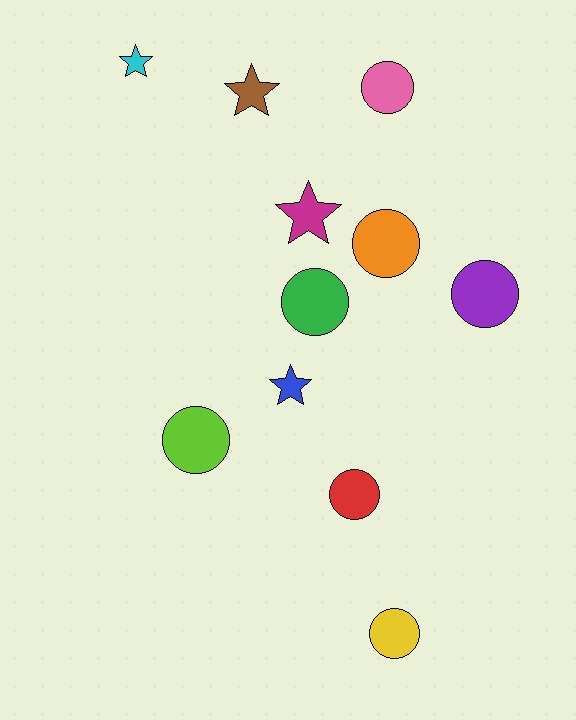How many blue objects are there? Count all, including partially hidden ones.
There is 1 blue object.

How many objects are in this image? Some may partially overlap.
There are 11 objects.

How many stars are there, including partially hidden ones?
There are 4 stars.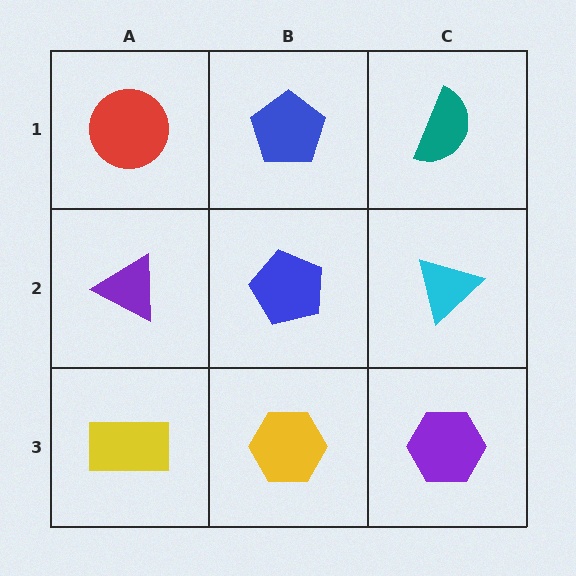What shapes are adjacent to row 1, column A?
A purple triangle (row 2, column A), a blue pentagon (row 1, column B).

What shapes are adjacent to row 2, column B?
A blue pentagon (row 1, column B), a yellow hexagon (row 3, column B), a purple triangle (row 2, column A), a cyan triangle (row 2, column C).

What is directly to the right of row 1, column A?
A blue pentagon.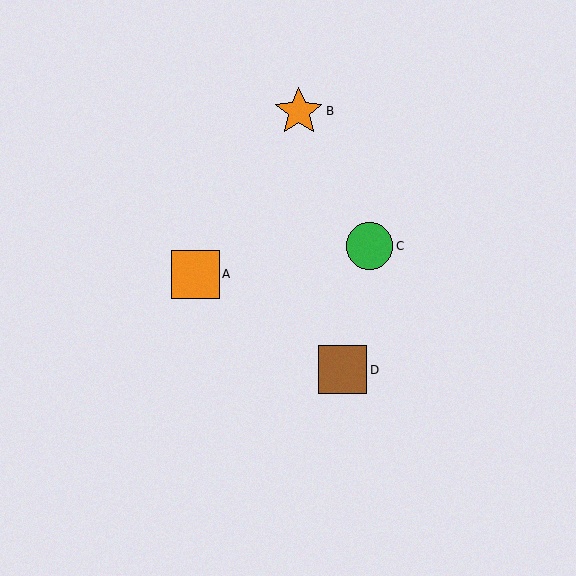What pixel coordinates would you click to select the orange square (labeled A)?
Click at (195, 274) to select the orange square A.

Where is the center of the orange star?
The center of the orange star is at (299, 111).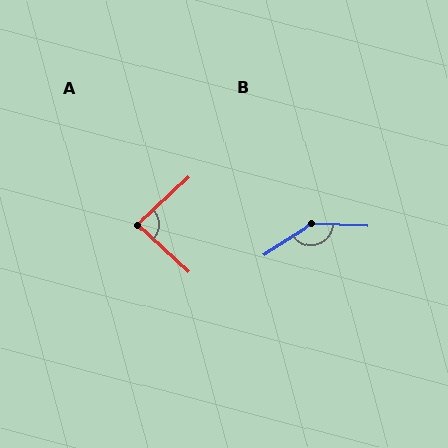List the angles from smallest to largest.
A (85°), B (144°).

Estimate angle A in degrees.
Approximately 85 degrees.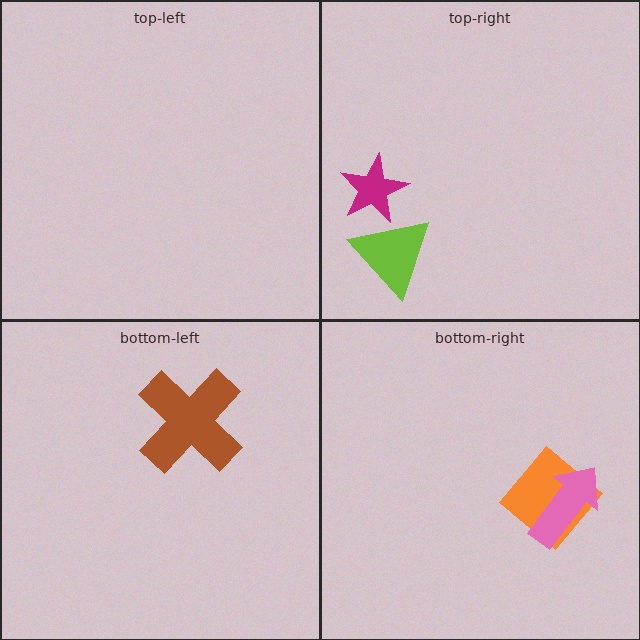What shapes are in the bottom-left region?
The brown cross.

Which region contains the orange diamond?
The bottom-right region.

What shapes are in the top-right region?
The lime triangle, the magenta star.